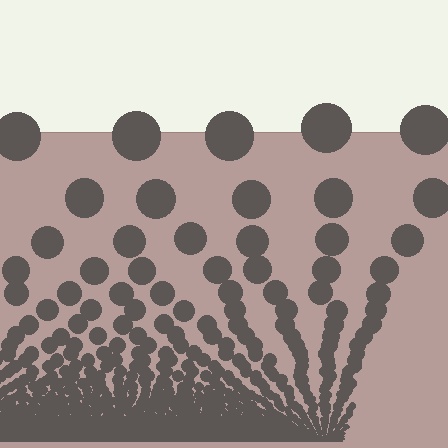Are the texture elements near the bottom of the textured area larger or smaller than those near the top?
Smaller. The gradient is inverted — elements near the bottom are smaller and denser.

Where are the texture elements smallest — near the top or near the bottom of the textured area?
Near the bottom.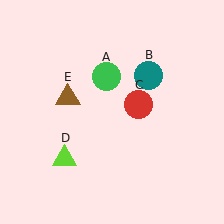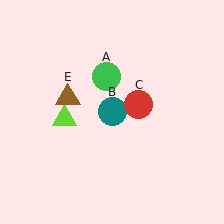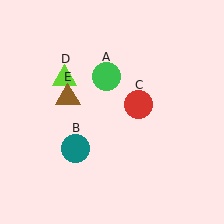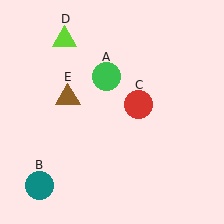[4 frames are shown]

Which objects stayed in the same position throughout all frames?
Green circle (object A) and red circle (object C) and brown triangle (object E) remained stationary.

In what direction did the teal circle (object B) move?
The teal circle (object B) moved down and to the left.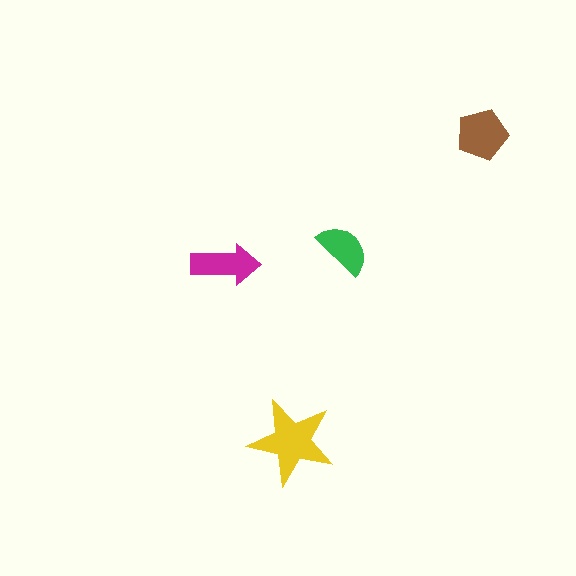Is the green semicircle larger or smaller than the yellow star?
Smaller.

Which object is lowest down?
The yellow star is bottommost.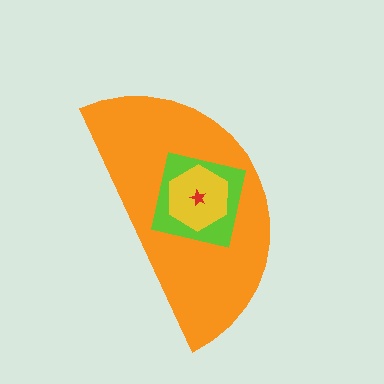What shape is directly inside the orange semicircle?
The lime square.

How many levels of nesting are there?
4.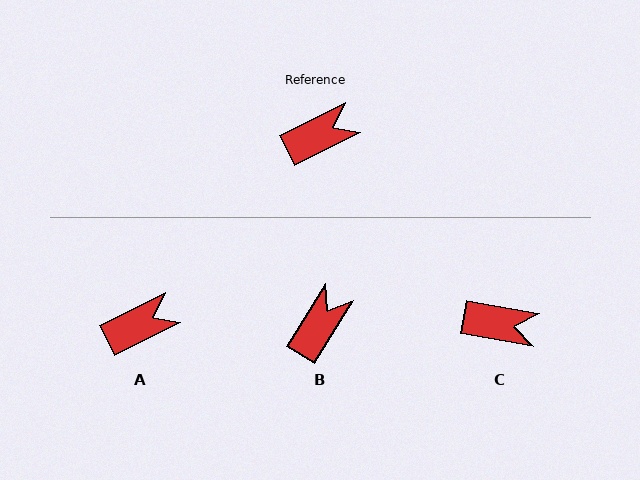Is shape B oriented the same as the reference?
No, it is off by about 32 degrees.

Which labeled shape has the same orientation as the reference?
A.